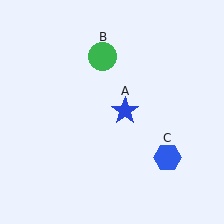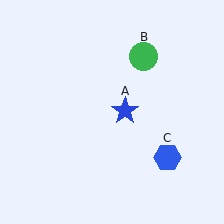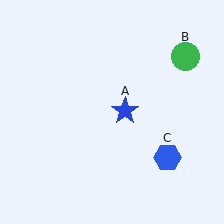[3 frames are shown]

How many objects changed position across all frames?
1 object changed position: green circle (object B).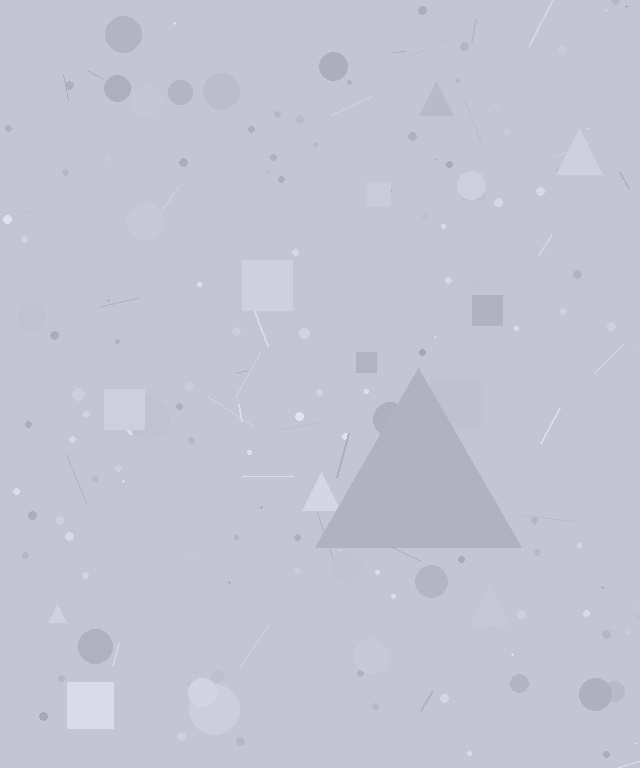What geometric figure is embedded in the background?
A triangle is embedded in the background.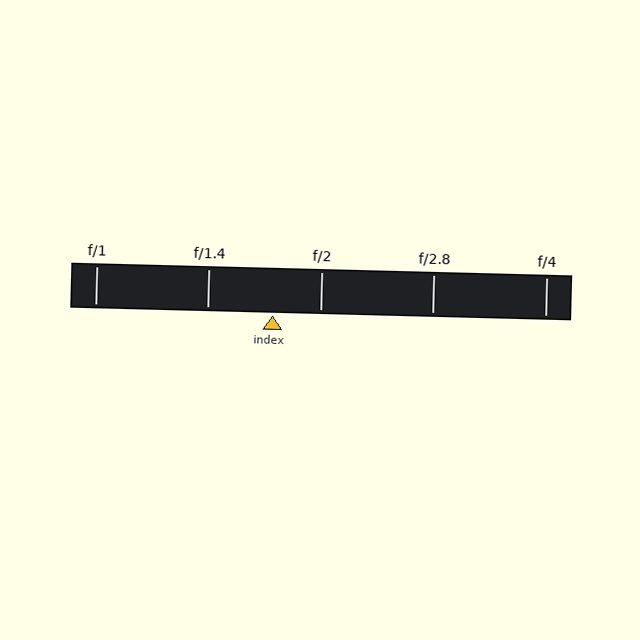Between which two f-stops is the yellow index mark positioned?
The index mark is between f/1.4 and f/2.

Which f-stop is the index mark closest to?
The index mark is closest to f/2.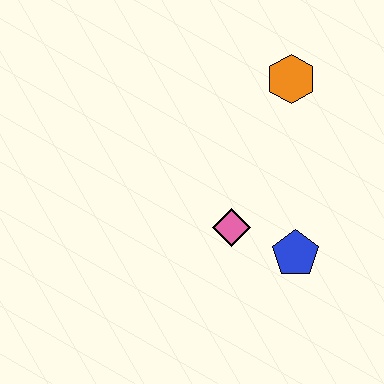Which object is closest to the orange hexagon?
The pink diamond is closest to the orange hexagon.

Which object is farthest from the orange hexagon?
The blue pentagon is farthest from the orange hexagon.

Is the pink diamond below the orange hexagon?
Yes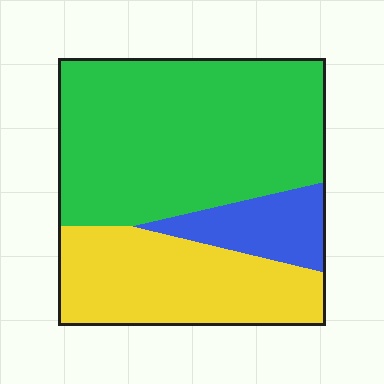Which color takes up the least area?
Blue, at roughly 10%.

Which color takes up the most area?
Green, at roughly 55%.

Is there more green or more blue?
Green.